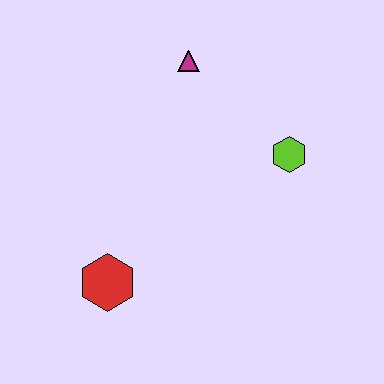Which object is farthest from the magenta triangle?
The red hexagon is farthest from the magenta triangle.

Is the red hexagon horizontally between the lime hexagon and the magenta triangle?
No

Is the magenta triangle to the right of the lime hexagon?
No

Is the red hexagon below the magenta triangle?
Yes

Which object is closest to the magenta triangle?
The lime hexagon is closest to the magenta triangle.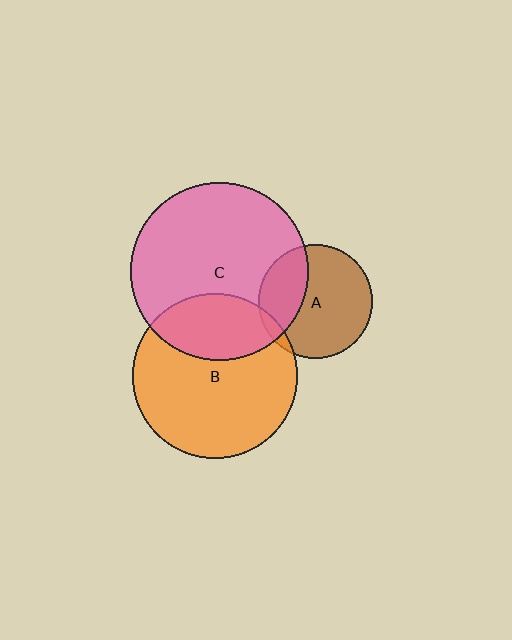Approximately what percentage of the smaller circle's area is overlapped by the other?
Approximately 30%.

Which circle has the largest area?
Circle C (pink).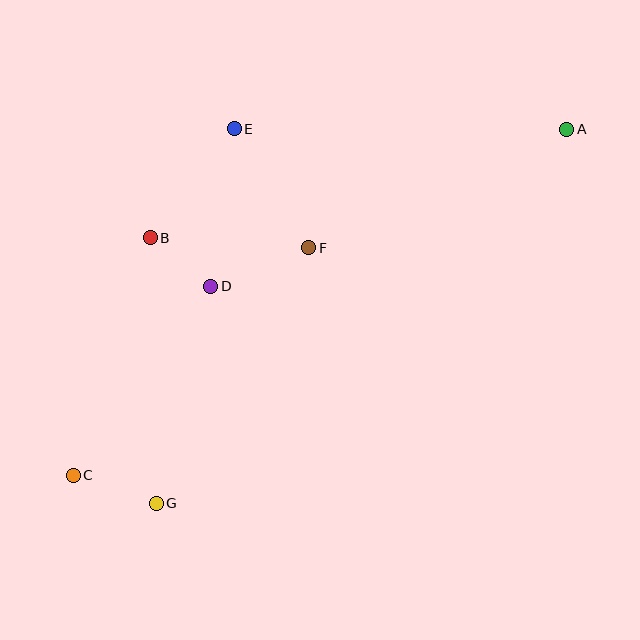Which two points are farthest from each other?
Points A and C are farthest from each other.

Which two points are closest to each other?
Points B and D are closest to each other.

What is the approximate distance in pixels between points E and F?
The distance between E and F is approximately 140 pixels.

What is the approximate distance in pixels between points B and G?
The distance between B and G is approximately 265 pixels.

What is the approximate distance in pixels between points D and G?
The distance between D and G is approximately 224 pixels.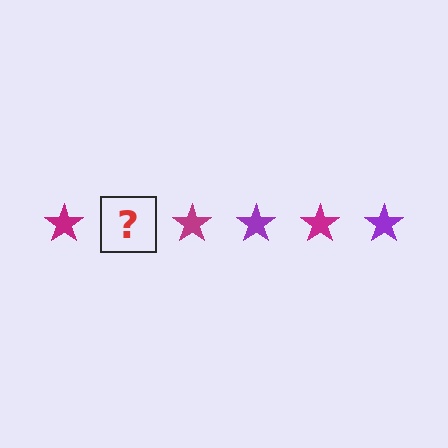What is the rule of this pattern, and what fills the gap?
The rule is that the pattern cycles through magenta, purple stars. The gap should be filled with a purple star.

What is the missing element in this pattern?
The missing element is a purple star.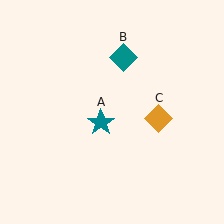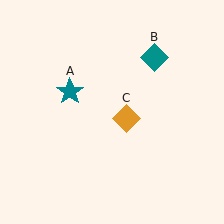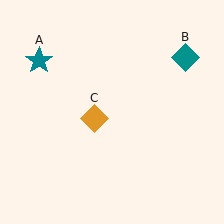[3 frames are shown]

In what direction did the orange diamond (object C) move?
The orange diamond (object C) moved left.